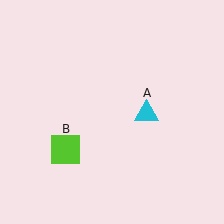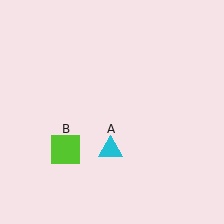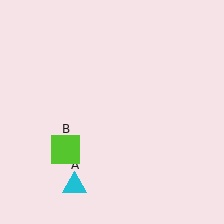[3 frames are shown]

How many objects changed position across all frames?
1 object changed position: cyan triangle (object A).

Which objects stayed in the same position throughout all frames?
Lime square (object B) remained stationary.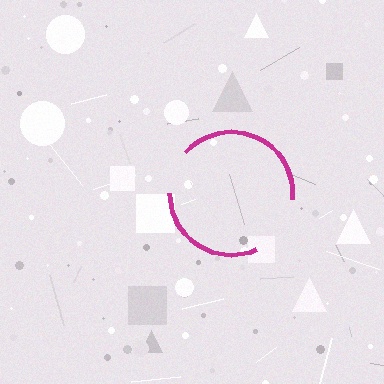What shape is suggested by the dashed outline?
The dashed outline suggests a circle.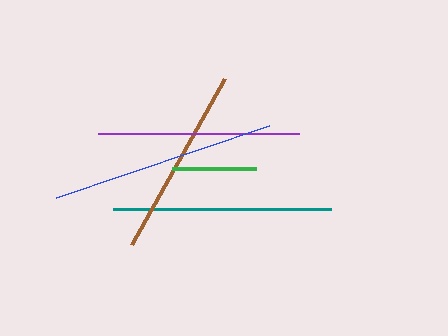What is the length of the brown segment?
The brown segment is approximately 191 pixels long.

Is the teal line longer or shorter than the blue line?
The blue line is longer than the teal line.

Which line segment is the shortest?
The green line is the shortest at approximately 84 pixels.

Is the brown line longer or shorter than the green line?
The brown line is longer than the green line.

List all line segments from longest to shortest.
From longest to shortest: blue, teal, purple, brown, green.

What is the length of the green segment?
The green segment is approximately 84 pixels long.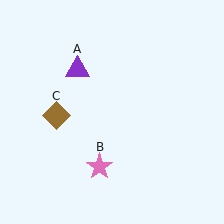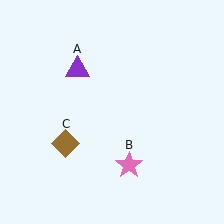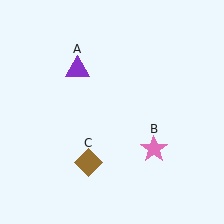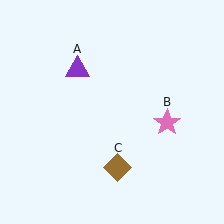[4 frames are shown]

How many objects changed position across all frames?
2 objects changed position: pink star (object B), brown diamond (object C).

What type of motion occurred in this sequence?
The pink star (object B), brown diamond (object C) rotated counterclockwise around the center of the scene.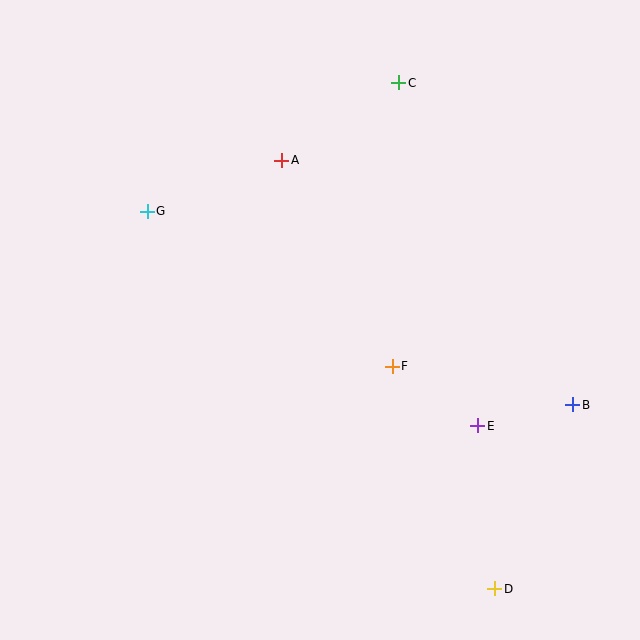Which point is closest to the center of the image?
Point F at (392, 366) is closest to the center.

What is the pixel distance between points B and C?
The distance between B and C is 366 pixels.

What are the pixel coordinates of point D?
Point D is at (495, 589).